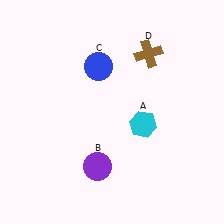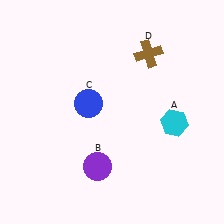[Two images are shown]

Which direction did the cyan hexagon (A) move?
The cyan hexagon (A) moved right.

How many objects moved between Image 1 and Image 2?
2 objects moved between the two images.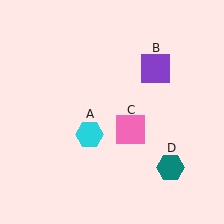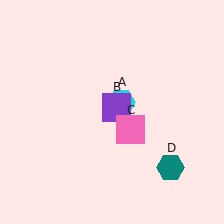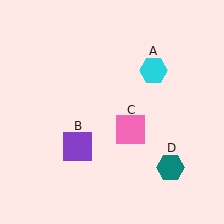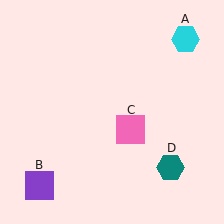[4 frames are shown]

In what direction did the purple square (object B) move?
The purple square (object B) moved down and to the left.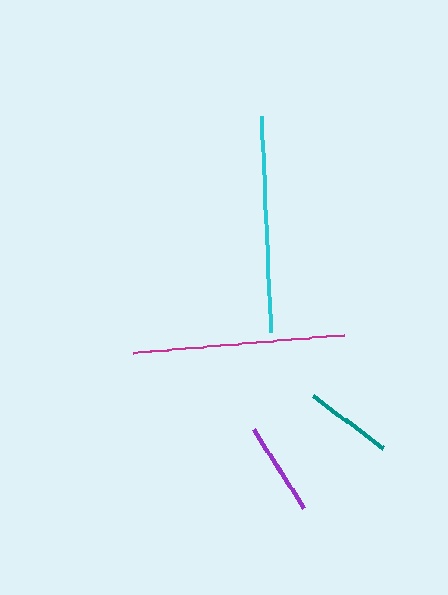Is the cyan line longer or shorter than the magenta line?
The cyan line is longer than the magenta line.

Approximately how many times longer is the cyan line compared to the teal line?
The cyan line is approximately 2.5 times the length of the teal line.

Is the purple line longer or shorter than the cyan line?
The cyan line is longer than the purple line.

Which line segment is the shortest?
The teal line is the shortest at approximately 88 pixels.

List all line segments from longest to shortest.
From longest to shortest: cyan, magenta, purple, teal.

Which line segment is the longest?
The cyan line is the longest at approximately 216 pixels.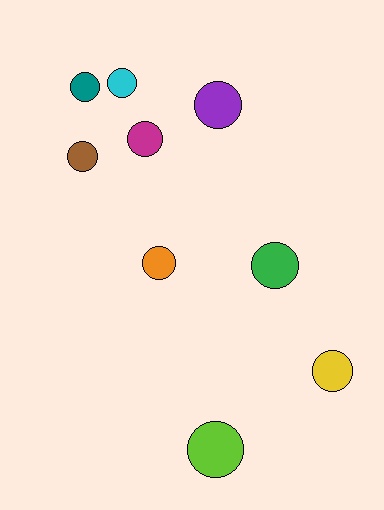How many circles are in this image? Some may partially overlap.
There are 9 circles.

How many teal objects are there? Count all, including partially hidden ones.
There is 1 teal object.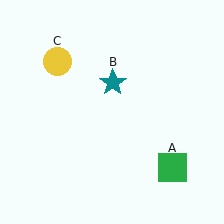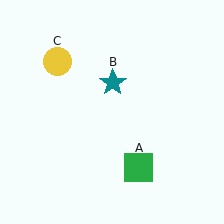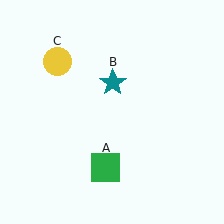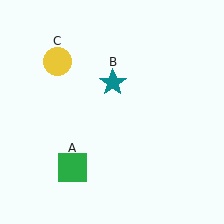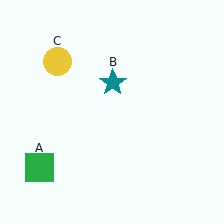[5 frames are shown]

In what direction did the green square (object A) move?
The green square (object A) moved left.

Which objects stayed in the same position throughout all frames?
Teal star (object B) and yellow circle (object C) remained stationary.